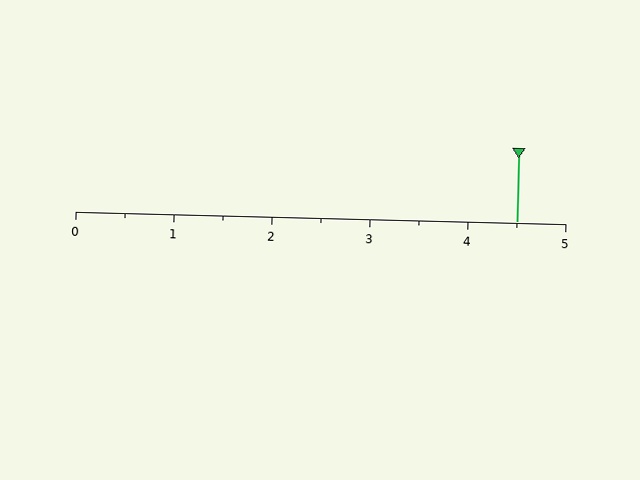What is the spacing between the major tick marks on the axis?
The major ticks are spaced 1 apart.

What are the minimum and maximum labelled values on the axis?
The axis runs from 0 to 5.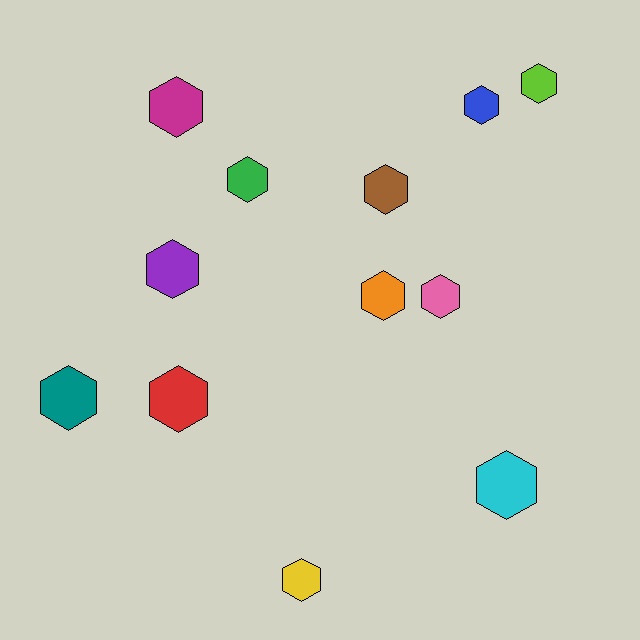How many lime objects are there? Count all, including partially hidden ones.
There is 1 lime object.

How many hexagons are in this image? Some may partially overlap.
There are 12 hexagons.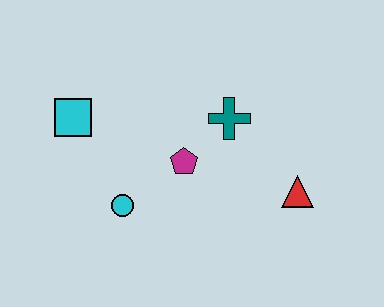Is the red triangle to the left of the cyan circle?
No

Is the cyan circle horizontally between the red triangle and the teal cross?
No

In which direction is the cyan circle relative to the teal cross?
The cyan circle is to the left of the teal cross.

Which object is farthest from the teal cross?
The cyan square is farthest from the teal cross.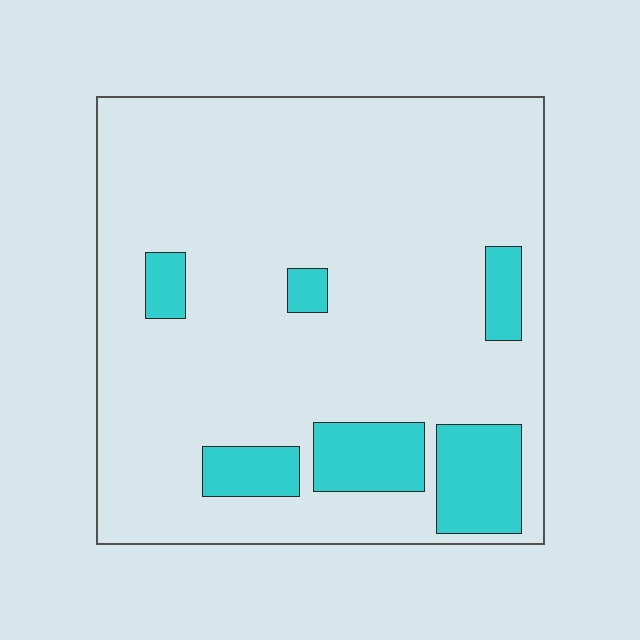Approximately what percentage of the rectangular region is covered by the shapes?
Approximately 15%.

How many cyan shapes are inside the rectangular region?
6.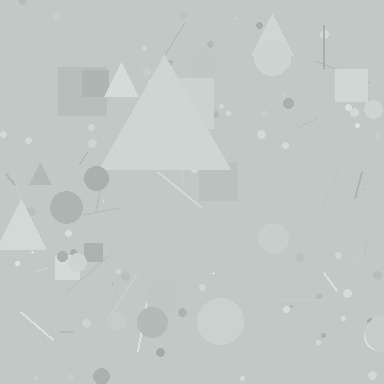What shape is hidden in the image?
A triangle is hidden in the image.